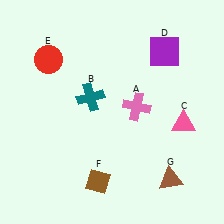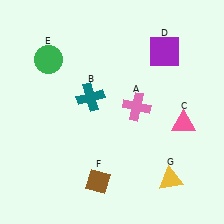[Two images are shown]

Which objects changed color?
E changed from red to green. G changed from brown to yellow.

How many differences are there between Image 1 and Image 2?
There are 2 differences between the two images.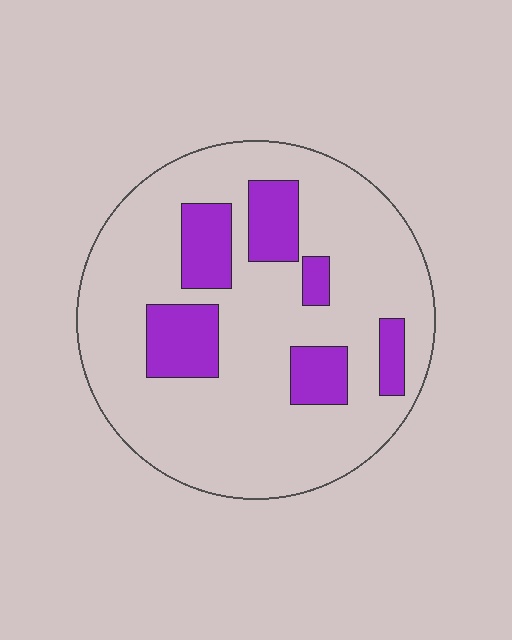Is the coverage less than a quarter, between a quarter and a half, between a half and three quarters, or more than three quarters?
Less than a quarter.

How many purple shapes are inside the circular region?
6.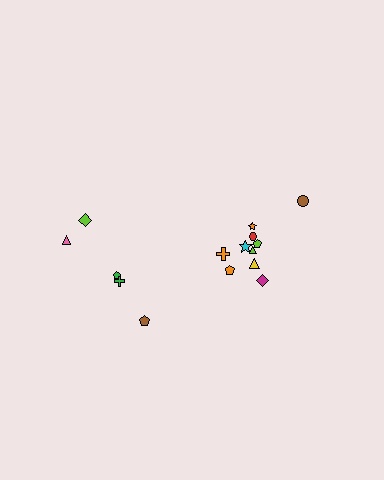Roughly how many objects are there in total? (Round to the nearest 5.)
Roughly 15 objects in total.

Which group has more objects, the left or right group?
The right group.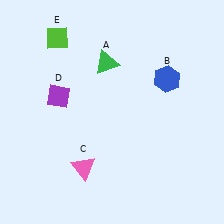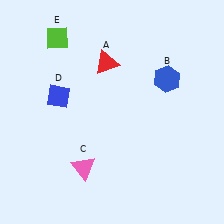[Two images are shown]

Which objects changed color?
A changed from green to red. D changed from purple to blue.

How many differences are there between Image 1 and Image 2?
There are 2 differences between the two images.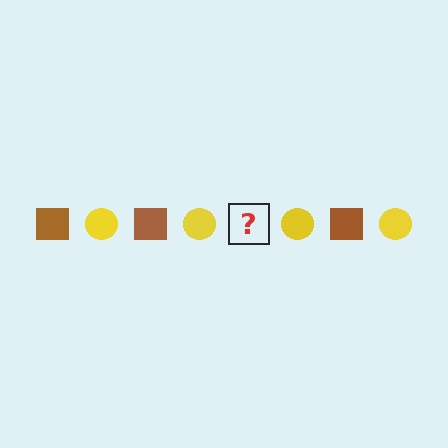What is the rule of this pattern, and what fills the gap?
The rule is that the pattern alternates between brown square and yellow circle. The gap should be filled with a brown square.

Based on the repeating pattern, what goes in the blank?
The blank should be a brown square.